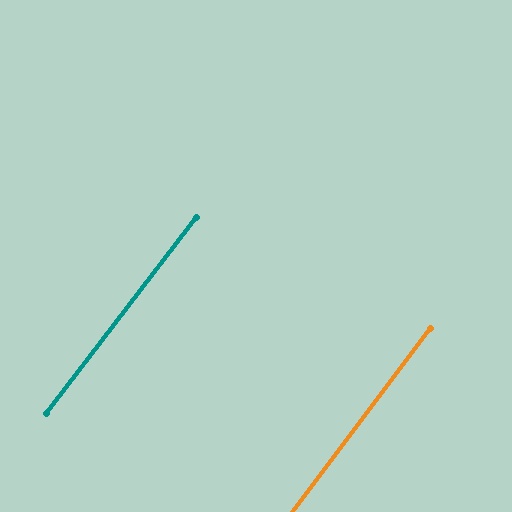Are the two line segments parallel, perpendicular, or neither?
Parallel — their directions differ by only 0.6°.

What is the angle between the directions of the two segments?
Approximately 1 degree.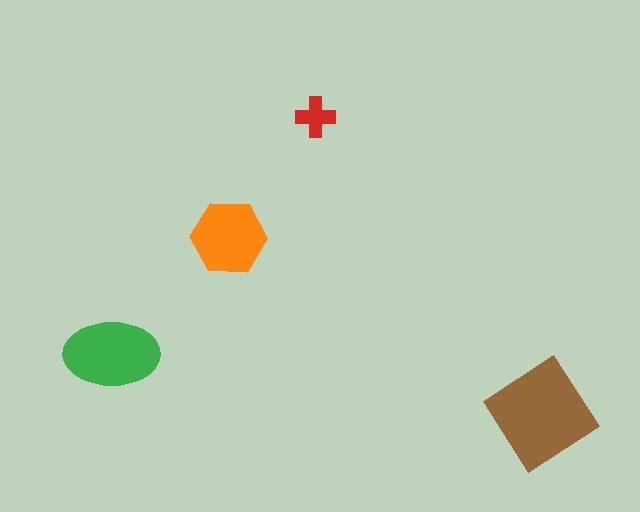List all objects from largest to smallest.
The brown diamond, the green ellipse, the orange hexagon, the red cross.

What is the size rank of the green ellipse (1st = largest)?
2nd.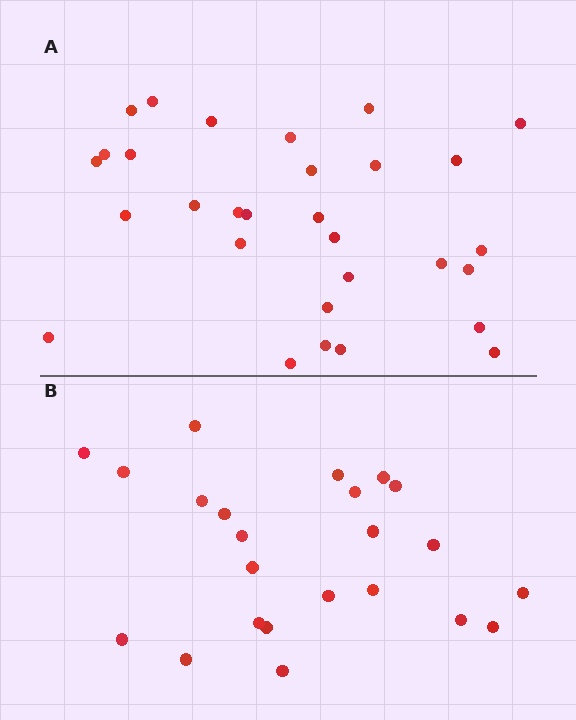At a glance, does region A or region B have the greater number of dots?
Region A (the top region) has more dots.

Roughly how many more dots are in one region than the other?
Region A has roughly 8 or so more dots than region B.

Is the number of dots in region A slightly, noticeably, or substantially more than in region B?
Region A has noticeably more, but not dramatically so. The ratio is roughly 1.3 to 1.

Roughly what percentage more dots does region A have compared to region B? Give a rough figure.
About 30% more.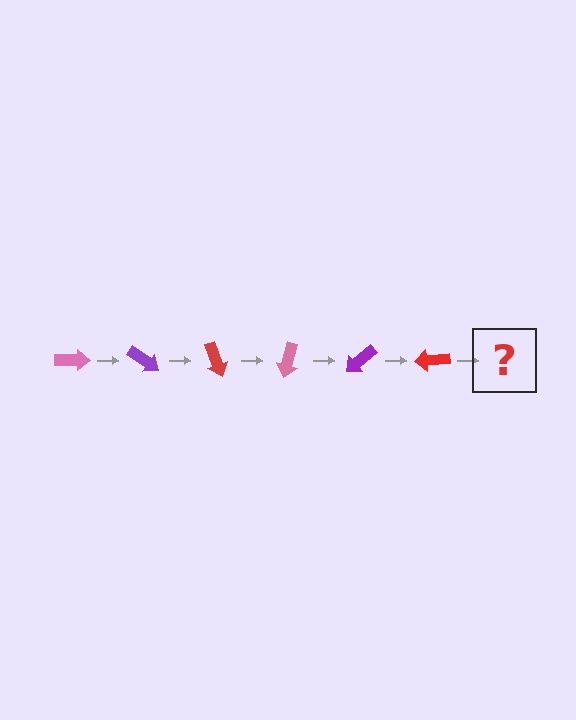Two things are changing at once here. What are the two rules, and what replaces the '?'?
The two rules are that it rotates 35 degrees each step and the color cycles through pink, purple, and red. The '?' should be a pink arrow, rotated 210 degrees from the start.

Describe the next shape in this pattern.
It should be a pink arrow, rotated 210 degrees from the start.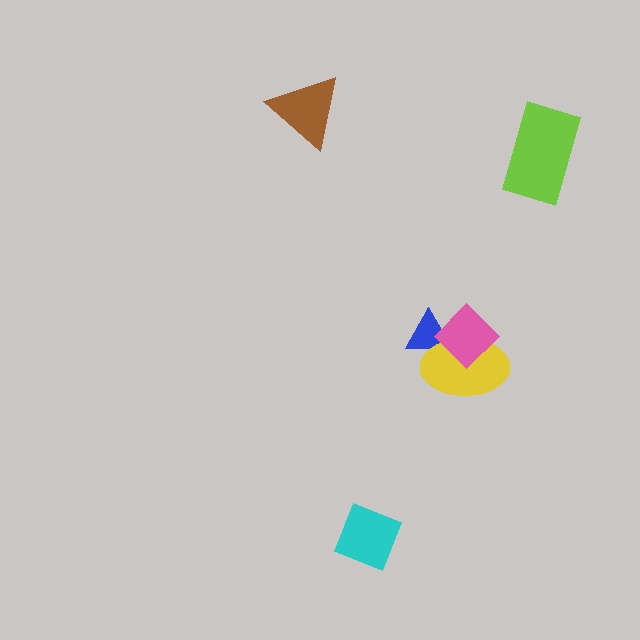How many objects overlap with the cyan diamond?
0 objects overlap with the cyan diamond.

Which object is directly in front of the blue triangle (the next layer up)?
The yellow ellipse is directly in front of the blue triangle.